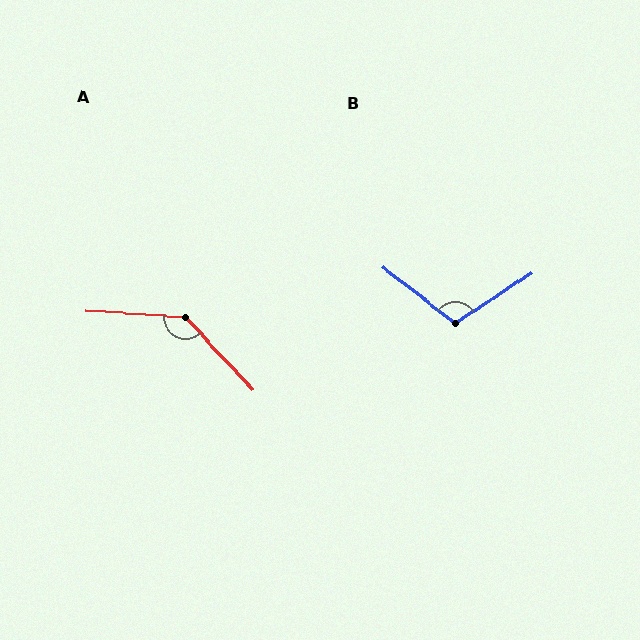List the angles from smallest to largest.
B (108°), A (137°).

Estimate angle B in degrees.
Approximately 108 degrees.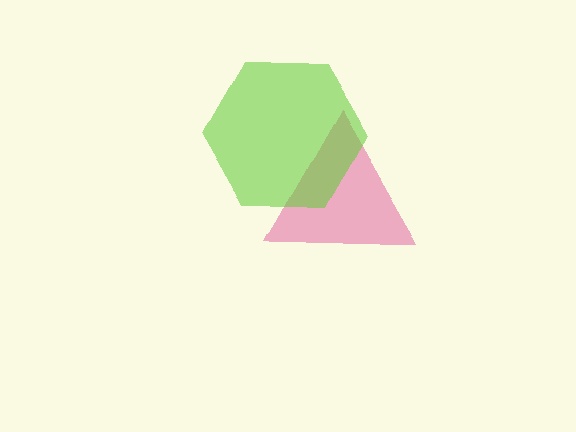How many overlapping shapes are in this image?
There are 2 overlapping shapes in the image.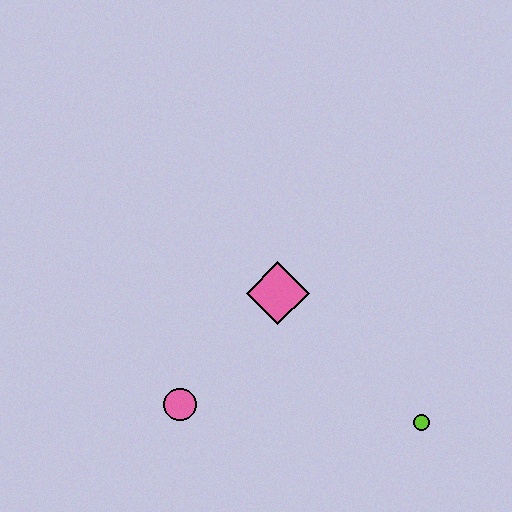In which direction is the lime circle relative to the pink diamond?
The lime circle is to the right of the pink diamond.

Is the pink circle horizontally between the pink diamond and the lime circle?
No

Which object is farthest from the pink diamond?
The lime circle is farthest from the pink diamond.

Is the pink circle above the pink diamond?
No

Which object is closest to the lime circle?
The pink diamond is closest to the lime circle.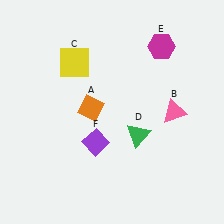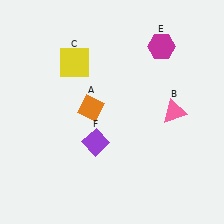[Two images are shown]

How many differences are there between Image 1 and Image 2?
There is 1 difference between the two images.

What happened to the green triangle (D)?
The green triangle (D) was removed in Image 2. It was in the bottom-right area of Image 1.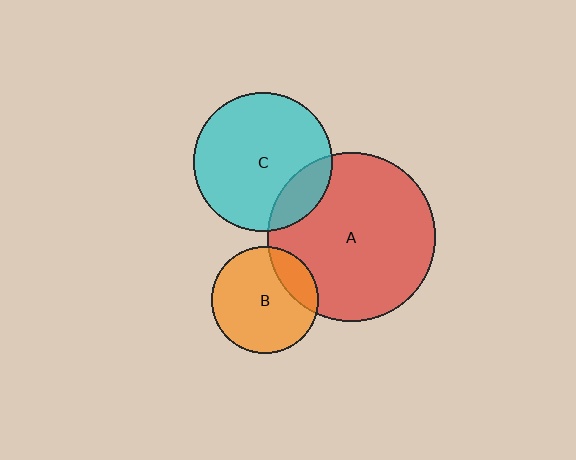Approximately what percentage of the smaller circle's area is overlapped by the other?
Approximately 15%.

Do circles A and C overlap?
Yes.